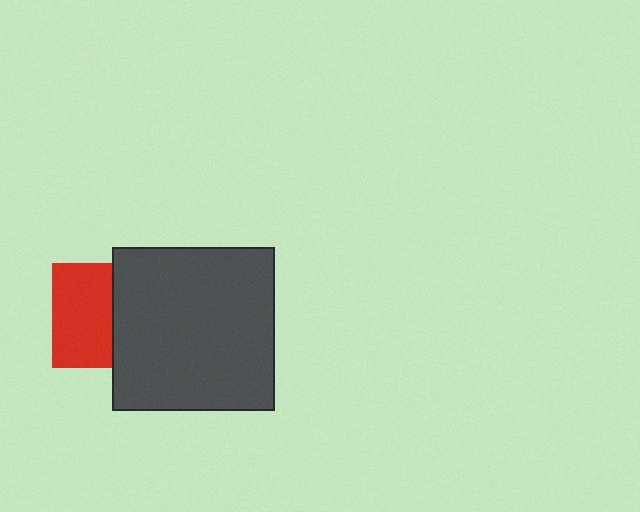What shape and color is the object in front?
The object in front is a dark gray square.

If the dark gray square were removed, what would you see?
You would see the complete red square.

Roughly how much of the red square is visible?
About half of it is visible (roughly 57%).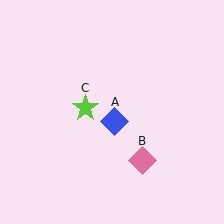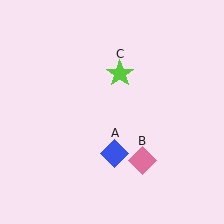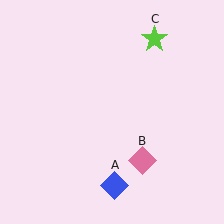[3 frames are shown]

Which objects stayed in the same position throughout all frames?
Pink diamond (object B) remained stationary.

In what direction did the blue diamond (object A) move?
The blue diamond (object A) moved down.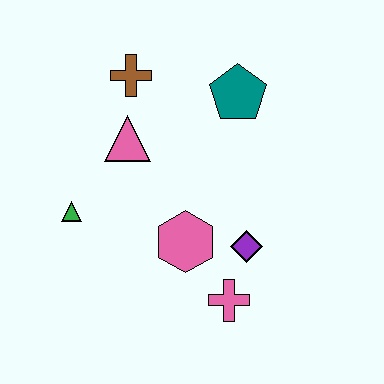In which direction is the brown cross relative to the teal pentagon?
The brown cross is to the left of the teal pentagon.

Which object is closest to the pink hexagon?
The purple diamond is closest to the pink hexagon.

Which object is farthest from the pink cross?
The brown cross is farthest from the pink cross.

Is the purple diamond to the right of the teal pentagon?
Yes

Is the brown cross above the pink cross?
Yes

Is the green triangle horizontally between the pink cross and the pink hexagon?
No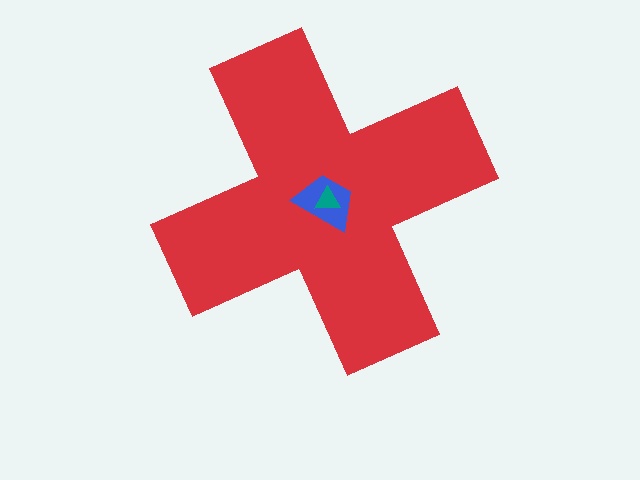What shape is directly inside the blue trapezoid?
The teal triangle.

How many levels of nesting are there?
3.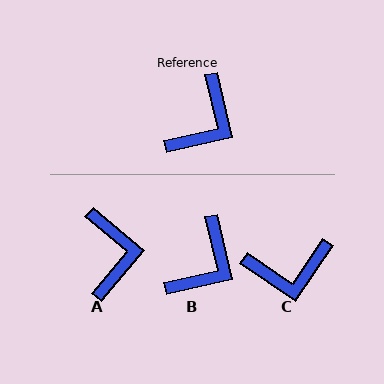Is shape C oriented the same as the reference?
No, it is off by about 47 degrees.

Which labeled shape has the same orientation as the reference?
B.